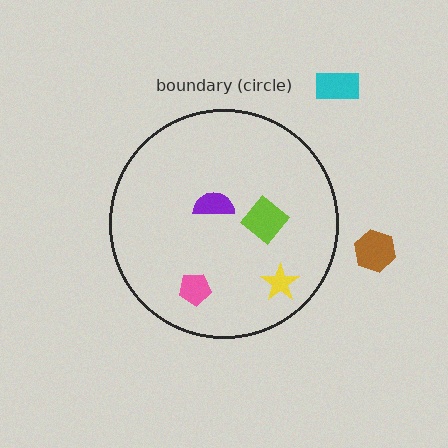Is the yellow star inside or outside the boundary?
Inside.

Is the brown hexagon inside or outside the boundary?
Outside.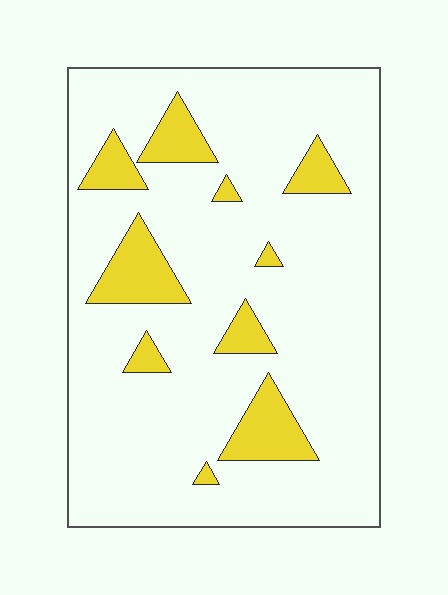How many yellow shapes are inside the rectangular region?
10.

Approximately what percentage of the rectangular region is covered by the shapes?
Approximately 15%.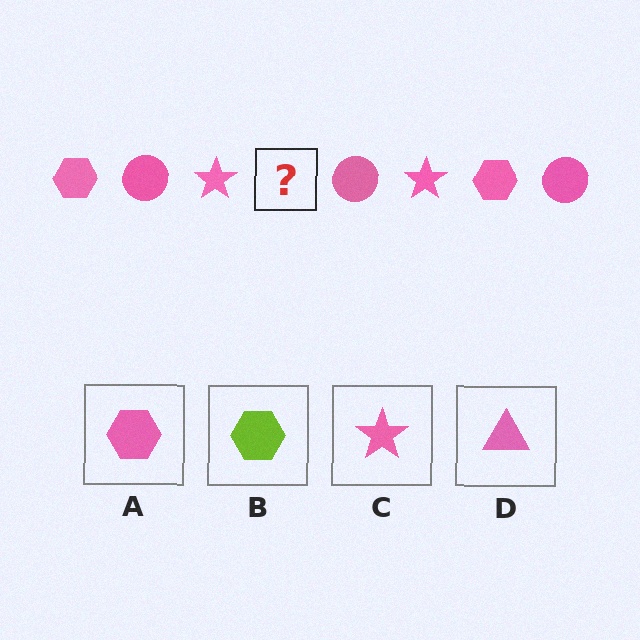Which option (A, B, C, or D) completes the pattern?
A.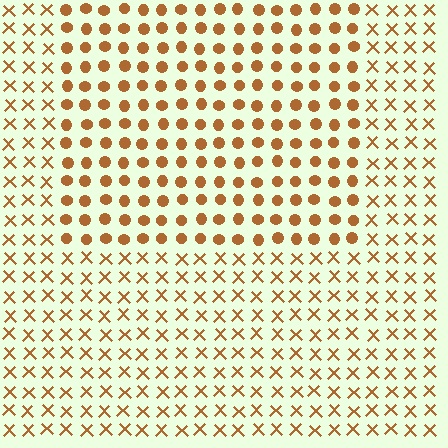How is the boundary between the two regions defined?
The boundary is defined by a change in element shape: circles inside vs. X marks outside. All elements share the same color and spacing.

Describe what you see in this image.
The image is filled with small brown elements arranged in a uniform grid. A rectangle-shaped region contains circles, while the surrounding area contains X marks. The boundary is defined purely by the change in element shape.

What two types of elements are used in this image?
The image uses circles inside the rectangle region and X marks outside it.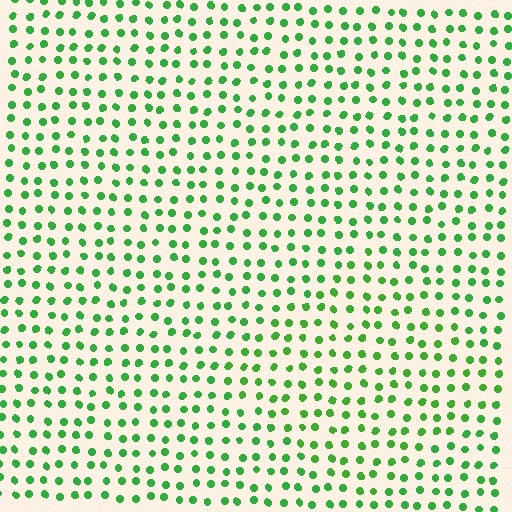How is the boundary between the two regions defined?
The boundary is defined purely by a slight shift in hue (about 14 degrees). Spacing, size, and orientation are identical on both sides.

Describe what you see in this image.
The image is filled with small green elements in a uniform arrangement. A diamond-shaped region is visible where the elements are tinted to a slightly different hue, forming a subtle color boundary.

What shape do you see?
I see a diamond.